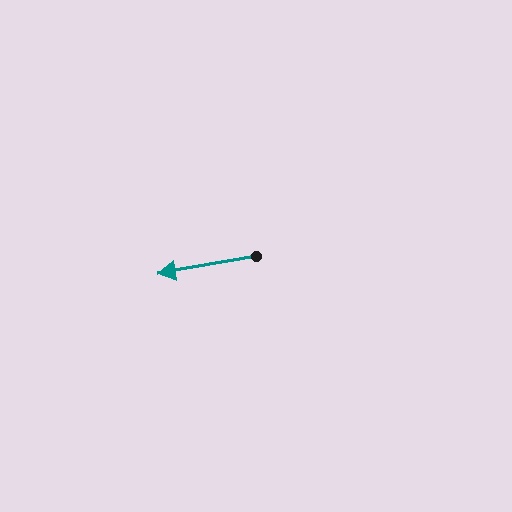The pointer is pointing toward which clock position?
Roughly 9 o'clock.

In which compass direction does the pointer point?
West.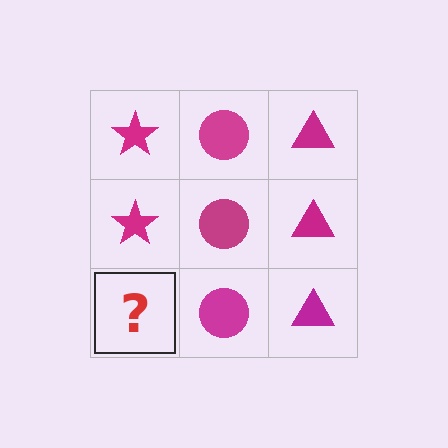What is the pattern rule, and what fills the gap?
The rule is that each column has a consistent shape. The gap should be filled with a magenta star.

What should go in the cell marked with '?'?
The missing cell should contain a magenta star.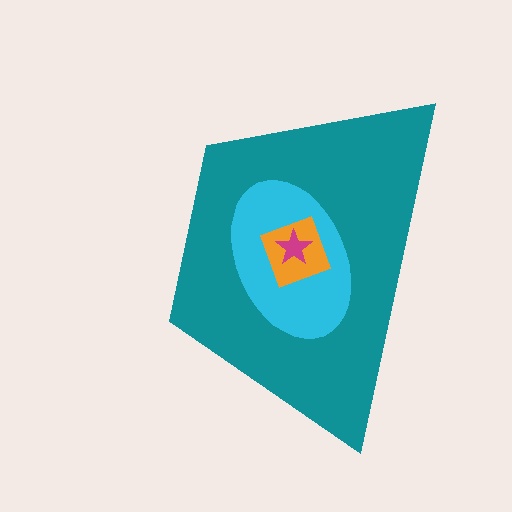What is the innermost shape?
The magenta star.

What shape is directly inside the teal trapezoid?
The cyan ellipse.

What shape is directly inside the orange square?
The magenta star.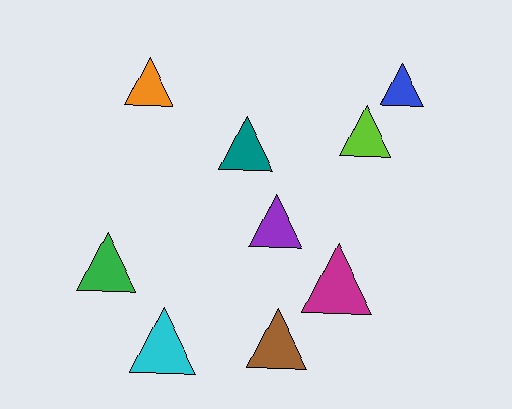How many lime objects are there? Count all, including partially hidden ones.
There is 1 lime object.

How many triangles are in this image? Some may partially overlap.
There are 9 triangles.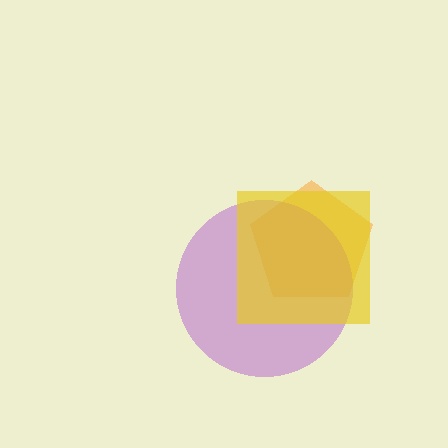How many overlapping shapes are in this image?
There are 3 overlapping shapes in the image.